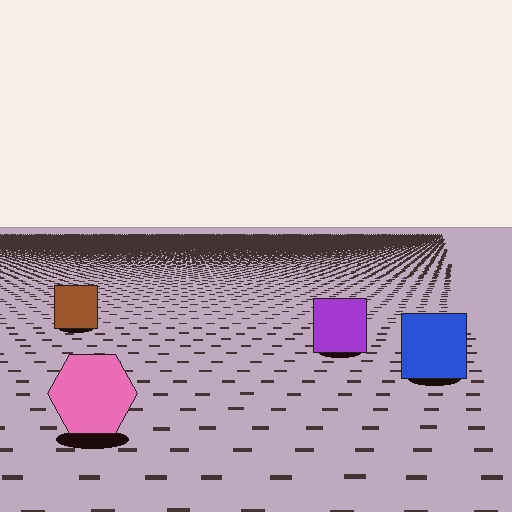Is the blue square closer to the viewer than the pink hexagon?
No. The pink hexagon is closer — you can tell from the texture gradient: the ground texture is coarser near it.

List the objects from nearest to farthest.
From nearest to farthest: the pink hexagon, the blue square, the purple square, the brown square.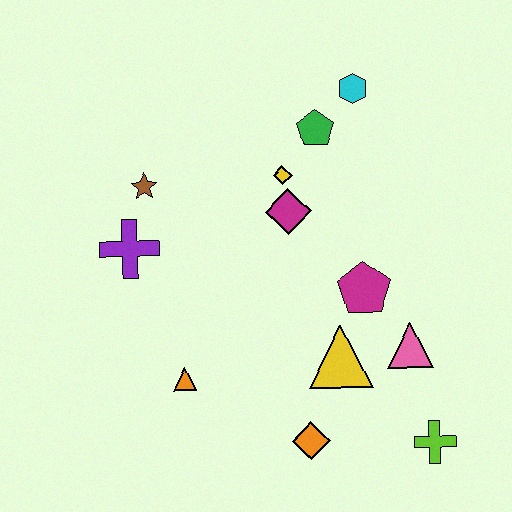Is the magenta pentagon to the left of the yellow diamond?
No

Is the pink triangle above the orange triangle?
Yes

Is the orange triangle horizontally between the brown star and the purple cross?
No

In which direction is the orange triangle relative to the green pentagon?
The orange triangle is below the green pentagon.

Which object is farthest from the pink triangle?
The brown star is farthest from the pink triangle.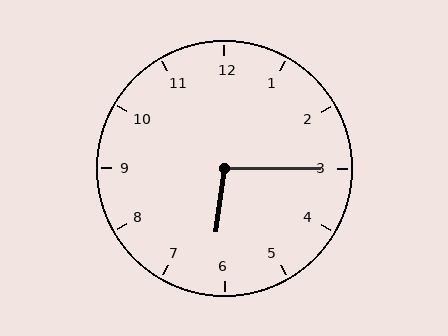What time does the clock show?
6:15.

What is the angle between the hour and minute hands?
Approximately 98 degrees.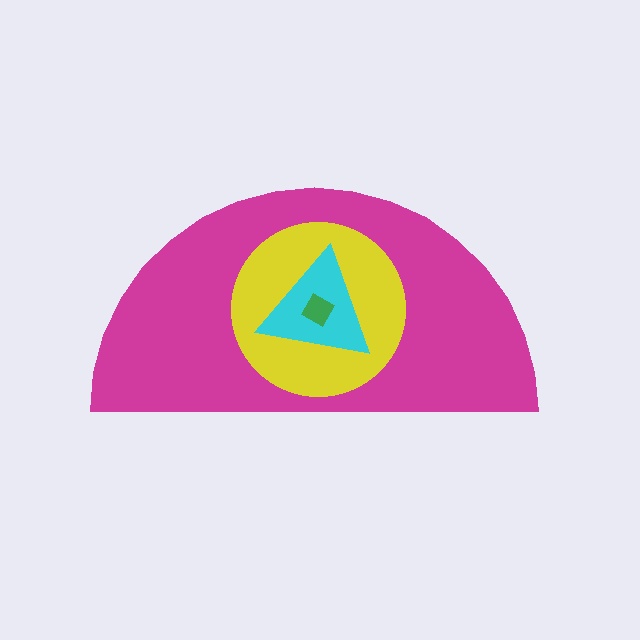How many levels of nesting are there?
4.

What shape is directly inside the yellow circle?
The cyan triangle.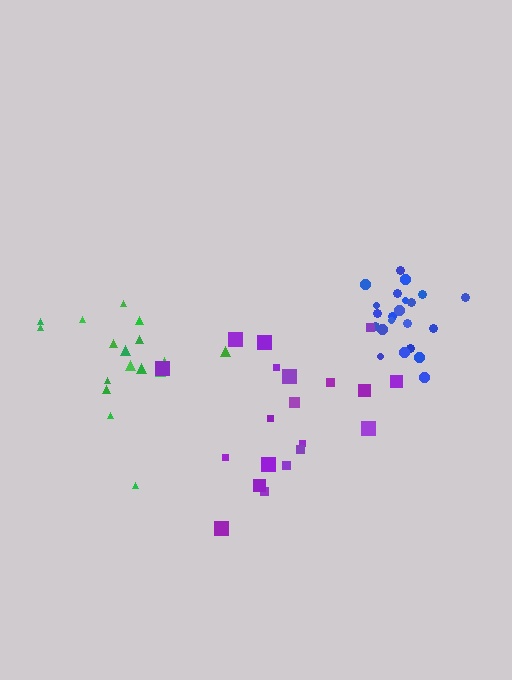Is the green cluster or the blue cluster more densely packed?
Blue.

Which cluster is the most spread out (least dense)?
Purple.